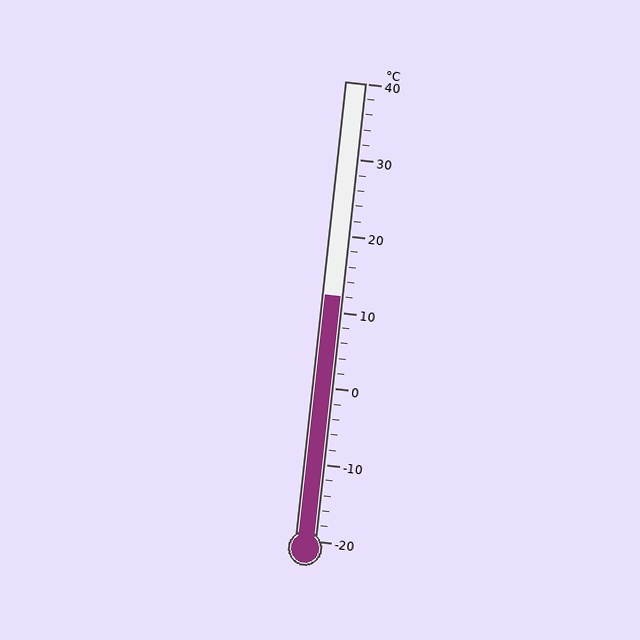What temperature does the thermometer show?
The thermometer shows approximately 12°C.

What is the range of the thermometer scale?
The thermometer scale ranges from -20°C to 40°C.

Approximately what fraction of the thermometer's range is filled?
The thermometer is filled to approximately 55% of its range.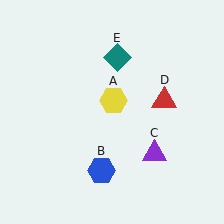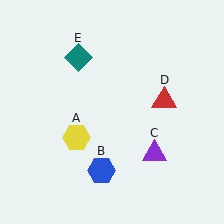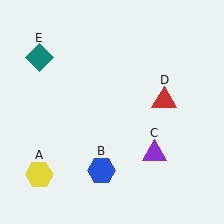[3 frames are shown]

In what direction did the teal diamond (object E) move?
The teal diamond (object E) moved left.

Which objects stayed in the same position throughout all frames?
Blue hexagon (object B) and purple triangle (object C) and red triangle (object D) remained stationary.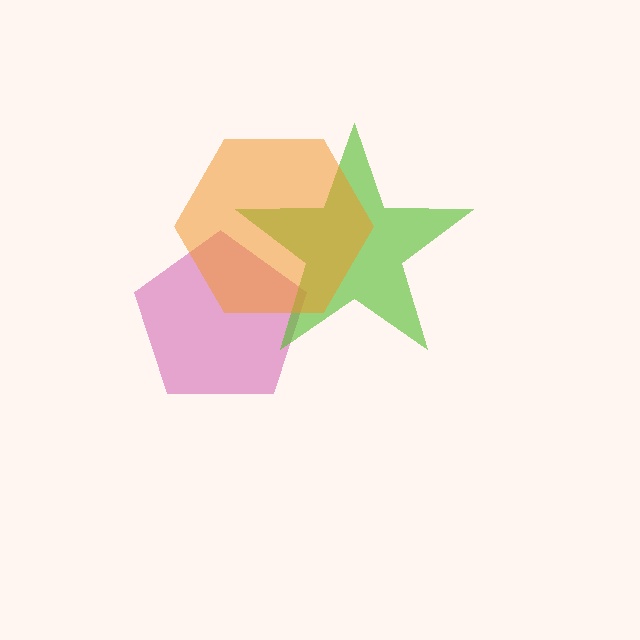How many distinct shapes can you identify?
There are 3 distinct shapes: a magenta pentagon, a lime star, an orange hexagon.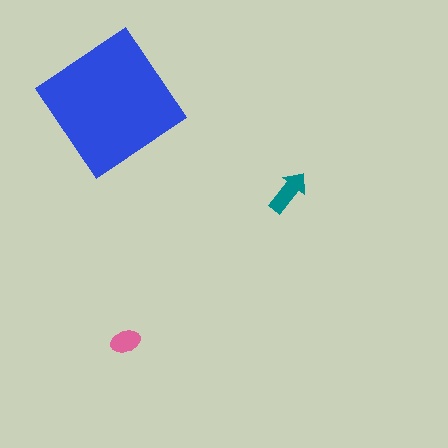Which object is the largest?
The blue diamond.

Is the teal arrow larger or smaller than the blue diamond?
Smaller.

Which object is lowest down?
The pink ellipse is bottommost.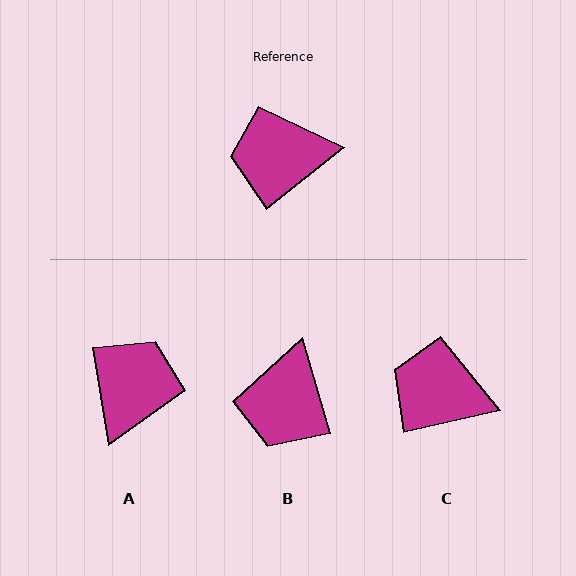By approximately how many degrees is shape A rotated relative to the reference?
Approximately 119 degrees clockwise.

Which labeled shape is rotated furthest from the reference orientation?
A, about 119 degrees away.